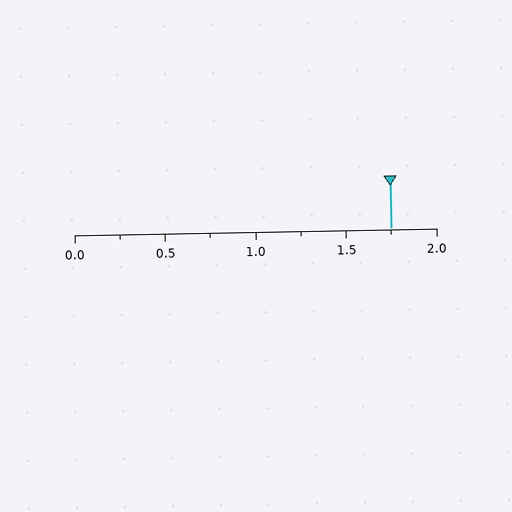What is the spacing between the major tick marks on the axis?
The major ticks are spaced 0.5 apart.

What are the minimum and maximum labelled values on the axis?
The axis runs from 0.0 to 2.0.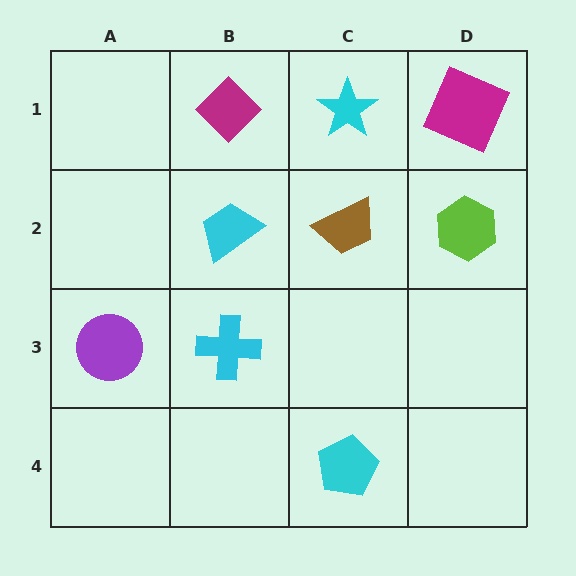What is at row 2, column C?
A brown trapezoid.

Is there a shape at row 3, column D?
No, that cell is empty.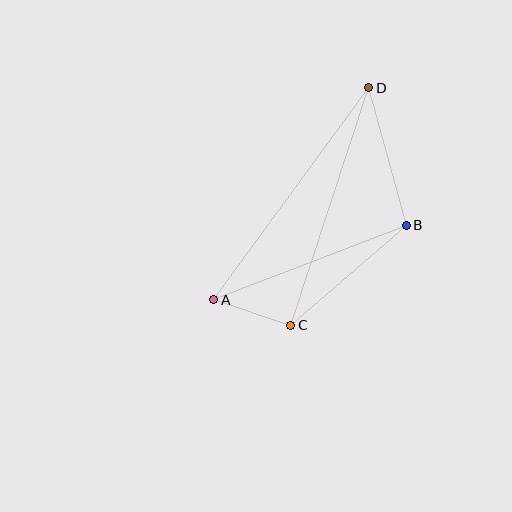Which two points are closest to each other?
Points A and C are closest to each other.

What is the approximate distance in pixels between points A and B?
The distance between A and B is approximately 206 pixels.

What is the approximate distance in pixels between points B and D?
The distance between B and D is approximately 143 pixels.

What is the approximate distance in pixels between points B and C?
The distance between B and C is approximately 153 pixels.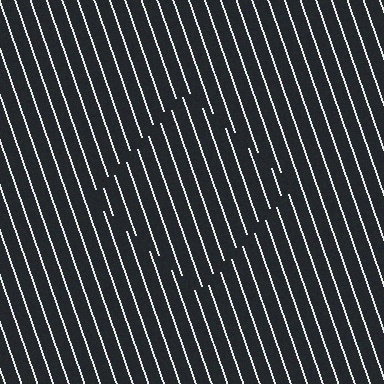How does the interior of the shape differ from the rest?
The interior of the shape contains the same grating, shifted by half a period — the contour is defined by the phase discontinuity where line-ends from the inner and outer gratings abut.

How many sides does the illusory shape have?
4 sides — the line-ends trace a square.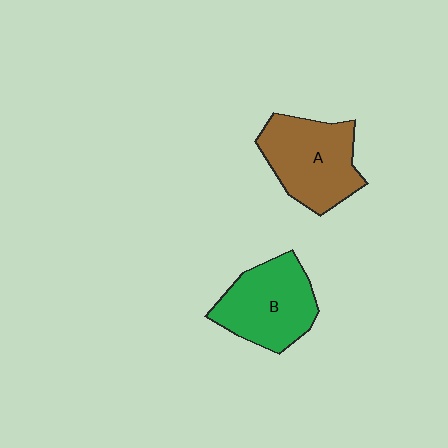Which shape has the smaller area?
Shape B (green).